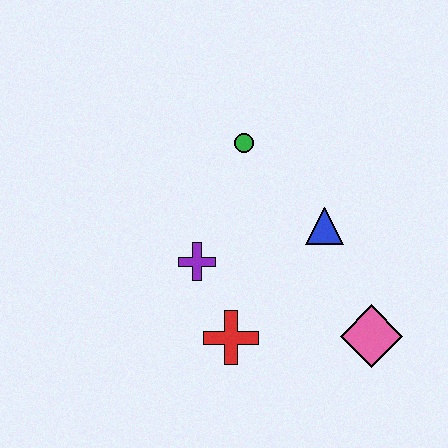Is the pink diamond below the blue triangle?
Yes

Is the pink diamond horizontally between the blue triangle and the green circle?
No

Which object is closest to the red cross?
The purple cross is closest to the red cross.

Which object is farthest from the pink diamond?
The green circle is farthest from the pink diamond.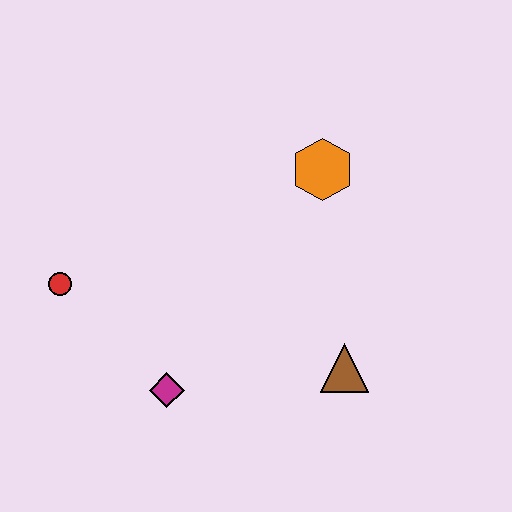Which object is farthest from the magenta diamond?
The orange hexagon is farthest from the magenta diamond.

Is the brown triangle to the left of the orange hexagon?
No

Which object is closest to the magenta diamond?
The red circle is closest to the magenta diamond.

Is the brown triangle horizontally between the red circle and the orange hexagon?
No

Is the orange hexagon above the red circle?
Yes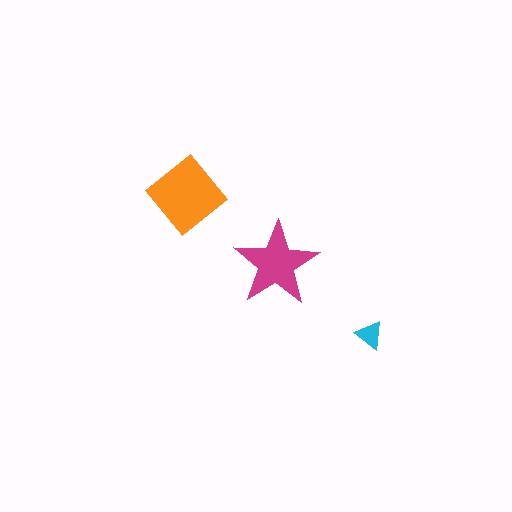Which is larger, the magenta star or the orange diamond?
The orange diamond.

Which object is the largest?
The orange diamond.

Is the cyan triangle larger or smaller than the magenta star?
Smaller.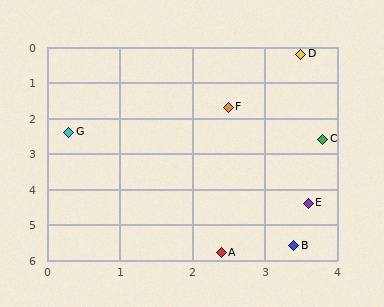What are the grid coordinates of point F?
Point F is at approximately (2.5, 1.7).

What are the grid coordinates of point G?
Point G is at approximately (0.3, 2.4).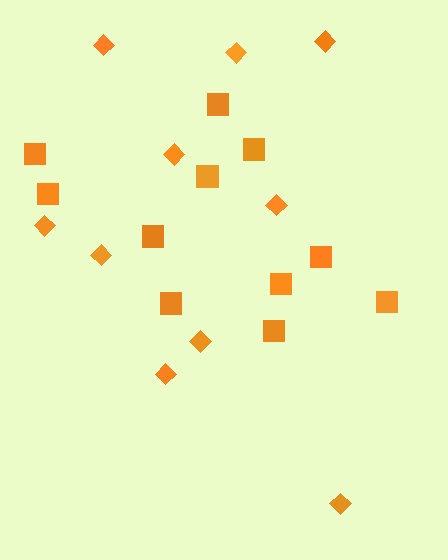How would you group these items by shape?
There are 2 groups: one group of squares (11) and one group of diamonds (10).